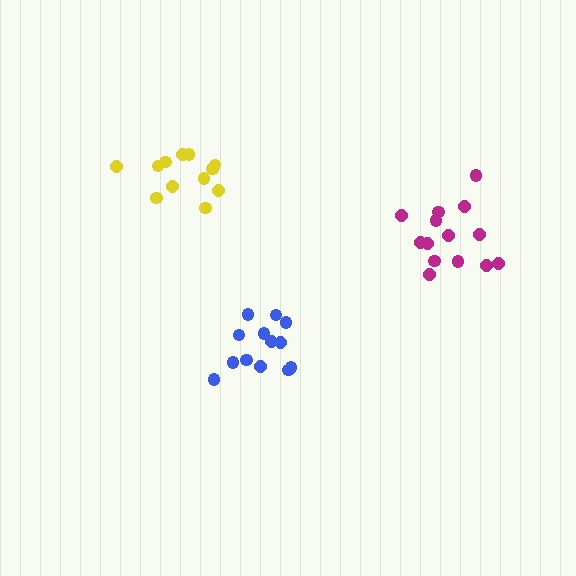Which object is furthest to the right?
The magenta cluster is rightmost.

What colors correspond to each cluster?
The clusters are colored: blue, yellow, magenta.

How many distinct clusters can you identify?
There are 3 distinct clusters.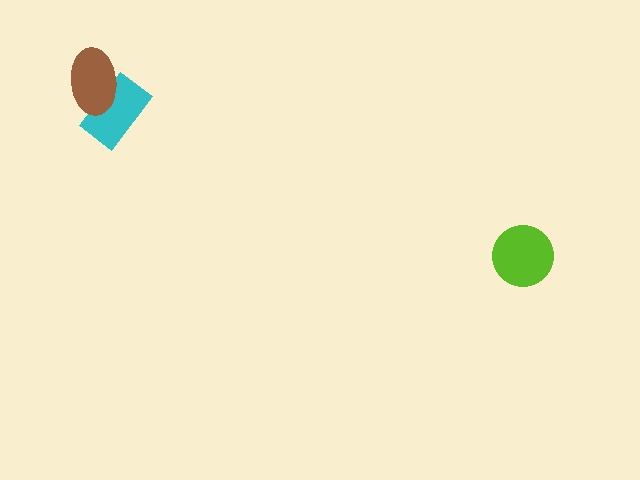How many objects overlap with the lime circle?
0 objects overlap with the lime circle.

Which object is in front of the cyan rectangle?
The brown ellipse is in front of the cyan rectangle.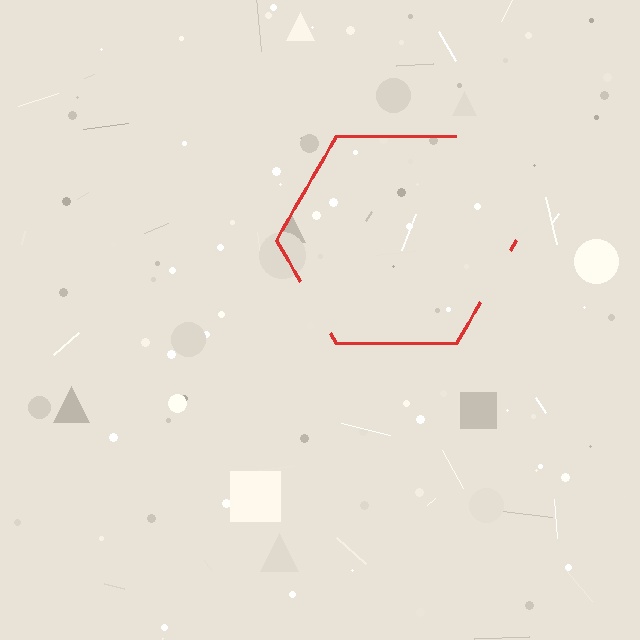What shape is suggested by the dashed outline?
The dashed outline suggests a hexagon.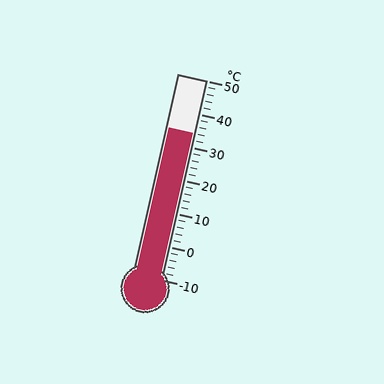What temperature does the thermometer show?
The thermometer shows approximately 34°C.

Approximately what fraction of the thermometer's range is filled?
The thermometer is filled to approximately 75% of its range.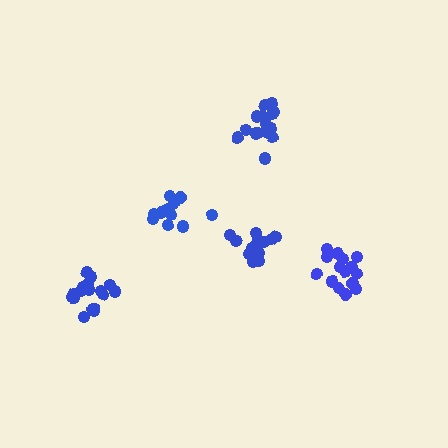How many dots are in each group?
Group 1: 15 dots, Group 2: 15 dots, Group 3: 13 dots, Group 4: 18 dots, Group 5: 13 dots (74 total).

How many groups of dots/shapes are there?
There are 5 groups.